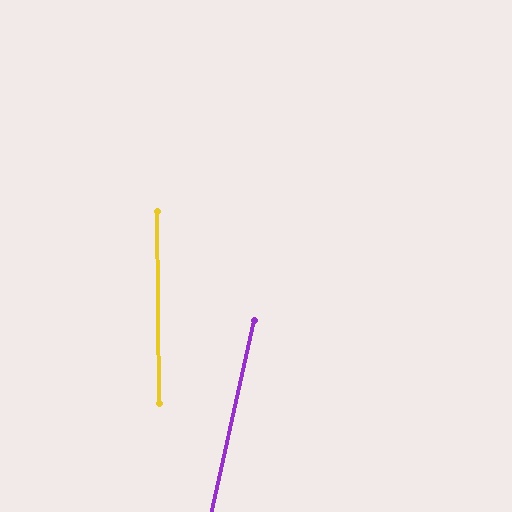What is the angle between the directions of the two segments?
Approximately 13 degrees.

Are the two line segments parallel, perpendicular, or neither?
Neither parallel nor perpendicular — they differ by about 13°.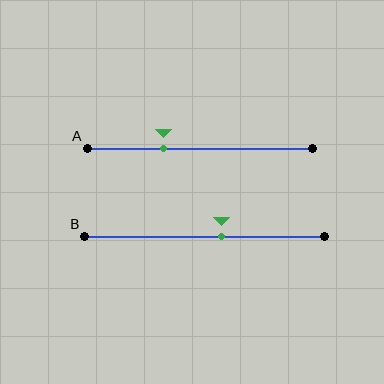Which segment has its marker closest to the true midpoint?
Segment B has its marker closest to the true midpoint.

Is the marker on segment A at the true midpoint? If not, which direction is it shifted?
No, the marker on segment A is shifted to the left by about 16% of the segment length.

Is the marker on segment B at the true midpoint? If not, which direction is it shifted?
No, the marker on segment B is shifted to the right by about 7% of the segment length.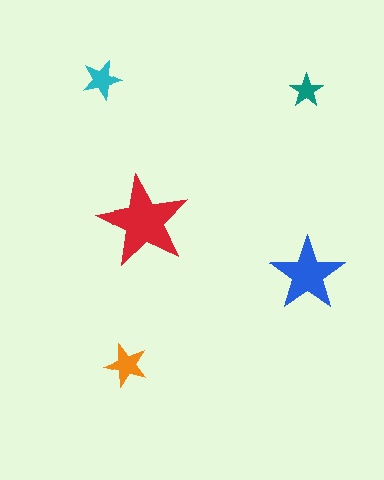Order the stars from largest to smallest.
the red one, the blue one, the orange one, the cyan one, the teal one.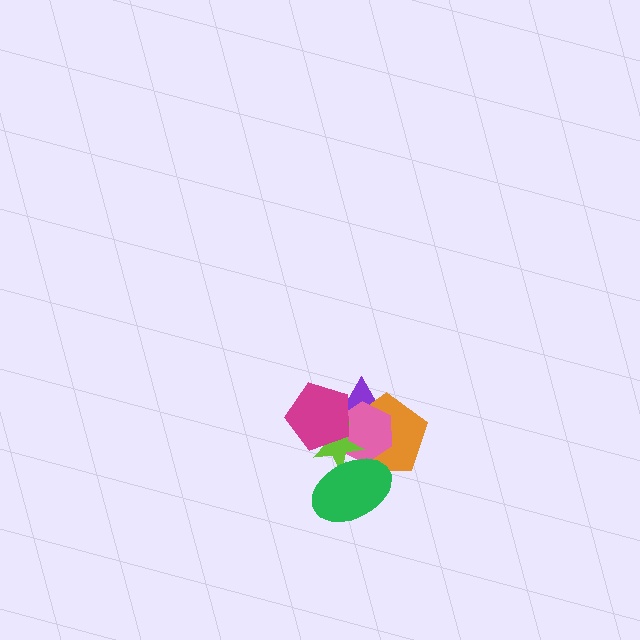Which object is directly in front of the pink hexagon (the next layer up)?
The lime star is directly in front of the pink hexagon.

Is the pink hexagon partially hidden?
Yes, it is partially covered by another shape.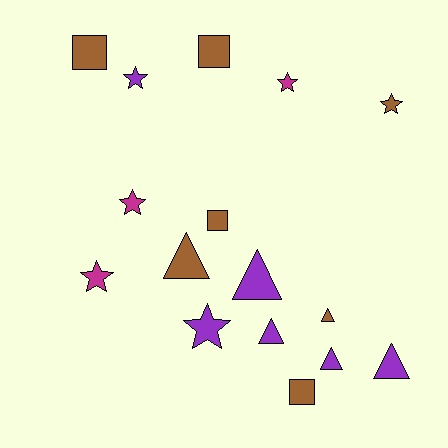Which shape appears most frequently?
Star, with 6 objects.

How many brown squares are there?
There are 4 brown squares.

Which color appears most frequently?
Brown, with 7 objects.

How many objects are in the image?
There are 16 objects.